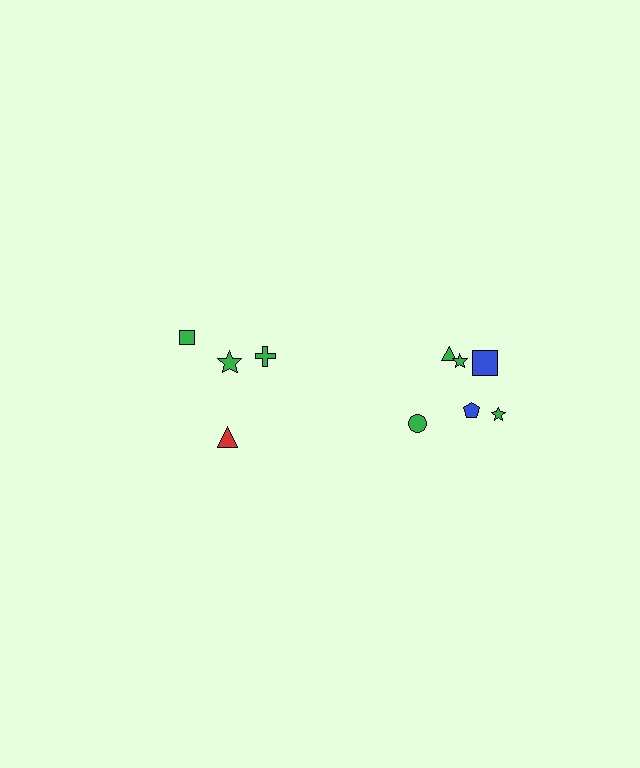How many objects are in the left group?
There are 4 objects.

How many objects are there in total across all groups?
There are 10 objects.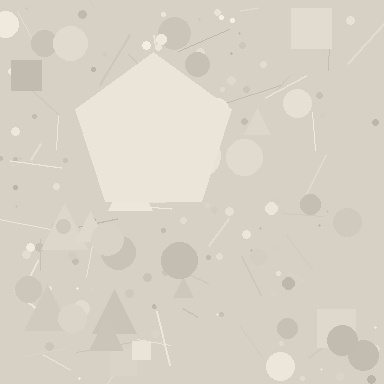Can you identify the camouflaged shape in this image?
The camouflaged shape is a pentagon.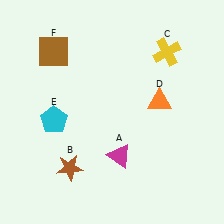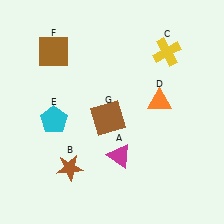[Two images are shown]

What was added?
A brown square (G) was added in Image 2.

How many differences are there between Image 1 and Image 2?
There is 1 difference between the two images.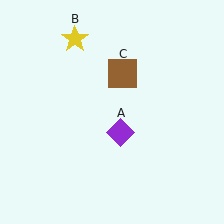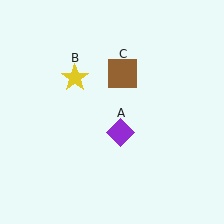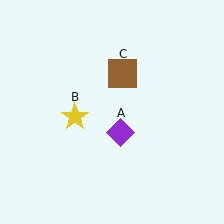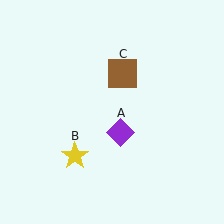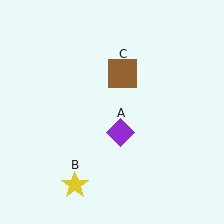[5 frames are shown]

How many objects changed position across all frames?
1 object changed position: yellow star (object B).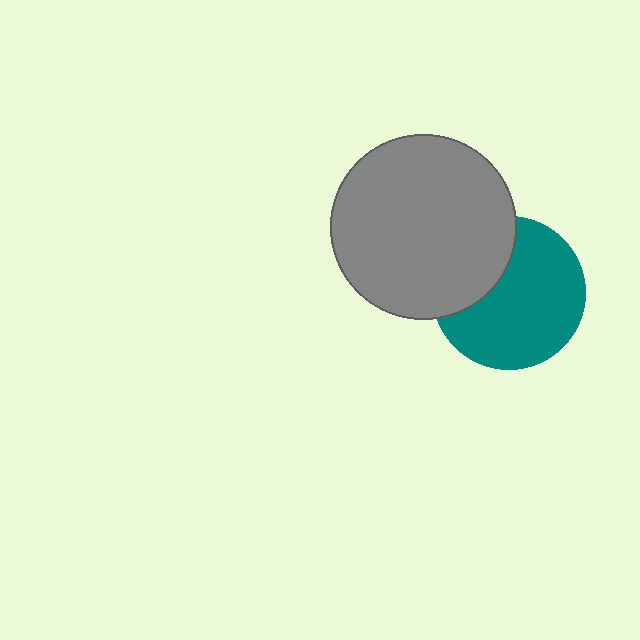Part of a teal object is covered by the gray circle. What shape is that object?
It is a circle.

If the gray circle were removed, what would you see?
You would see the complete teal circle.